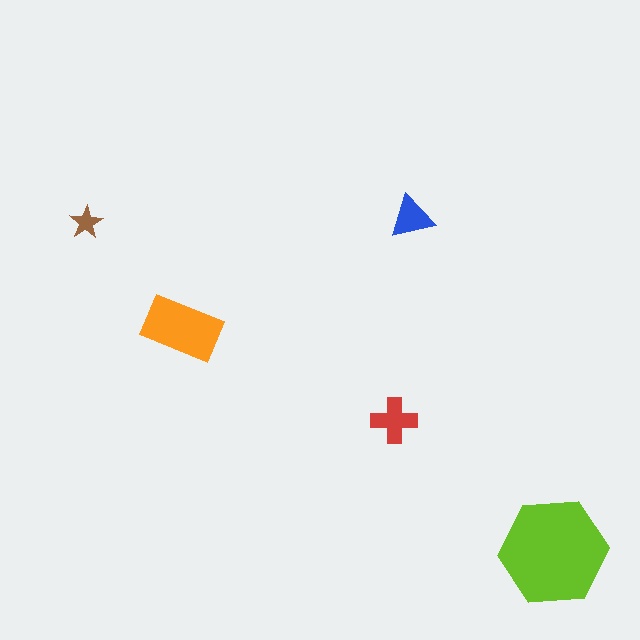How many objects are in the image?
There are 5 objects in the image.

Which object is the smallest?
The brown star.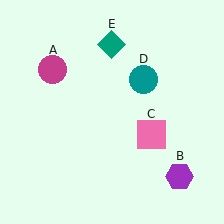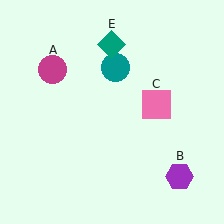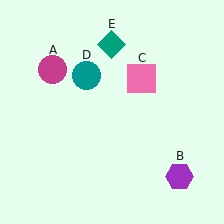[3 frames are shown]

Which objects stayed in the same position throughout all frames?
Magenta circle (object A) and purple hexagon (object B) and teal diamond (object E) remained stationary.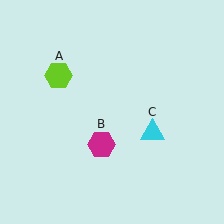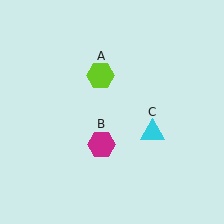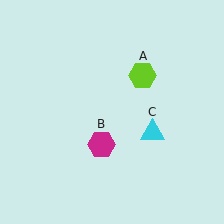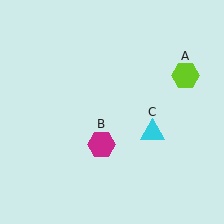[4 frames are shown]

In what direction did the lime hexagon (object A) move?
The lime hexagon (object A) moved right.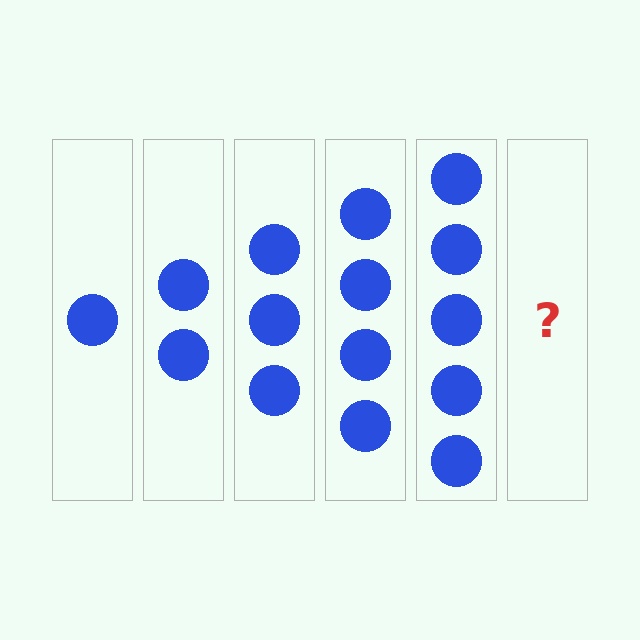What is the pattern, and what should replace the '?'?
The pattern is that each step adds one more circle. The '?' should be 6 circles.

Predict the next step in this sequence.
The next step is 6 circles.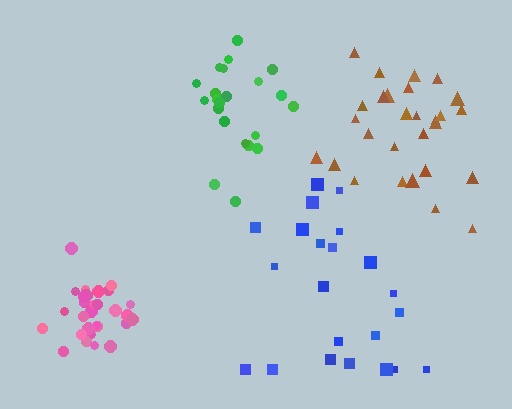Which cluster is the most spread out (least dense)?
Blue.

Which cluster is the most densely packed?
Pink.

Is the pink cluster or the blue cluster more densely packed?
Pink.